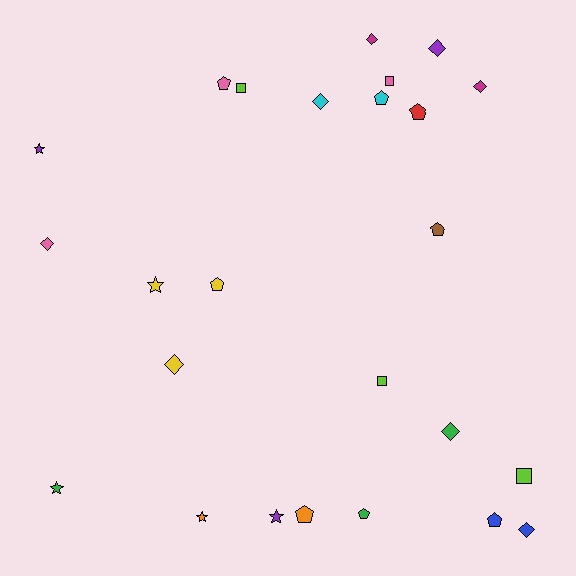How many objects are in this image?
There are 25 objects.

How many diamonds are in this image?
There are 8 diamonds.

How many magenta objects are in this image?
There are 2 magenta objects.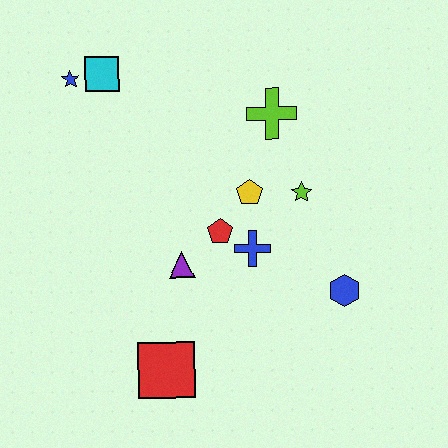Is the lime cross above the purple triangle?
Yes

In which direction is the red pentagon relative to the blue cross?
The red pentagon is to the left of the blue cross.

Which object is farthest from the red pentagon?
The blue star is farthest from the red pentagon.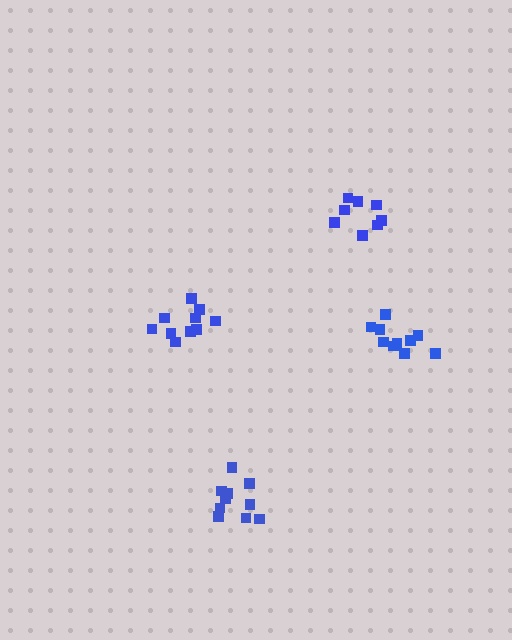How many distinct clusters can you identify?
There are 4 distinct clusters.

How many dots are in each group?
Group 1: 8 dots, Group 2: 10 dots, Group 3: 10 dots, Group 4: 10 dots (38 total).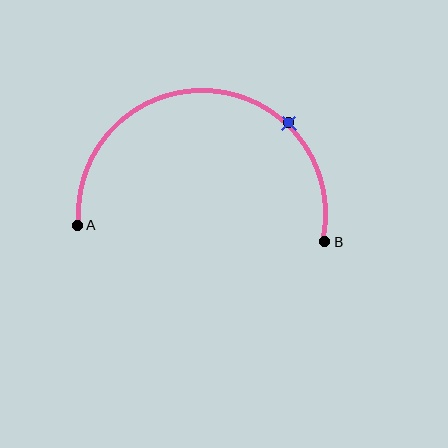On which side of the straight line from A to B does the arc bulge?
The arc bulges above the straight line connecting A and B.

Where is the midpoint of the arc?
The arc midpoint is the point on the curve farthest from the straight line joining A and B. It sits above that line.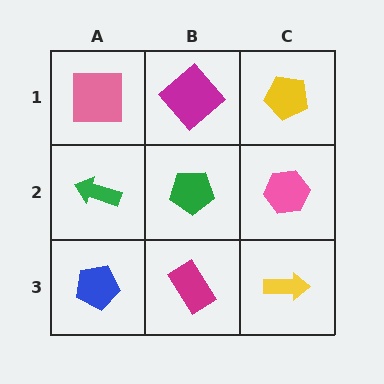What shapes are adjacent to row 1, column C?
A pink hexagon (row 2, column C), a magenta diamond (row 1, column B).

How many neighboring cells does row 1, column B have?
3.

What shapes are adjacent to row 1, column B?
A green pentagon (row 2, column B), a pink square (row 1, column A), a yellow pentagon (row 1, column C).